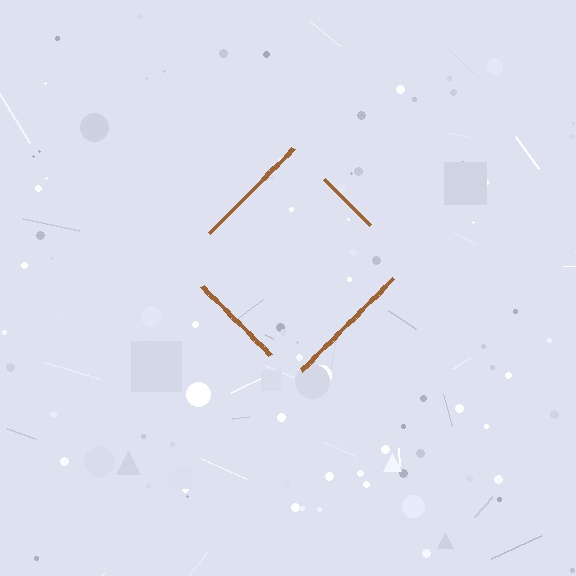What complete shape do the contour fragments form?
The contour fragments form a diamond.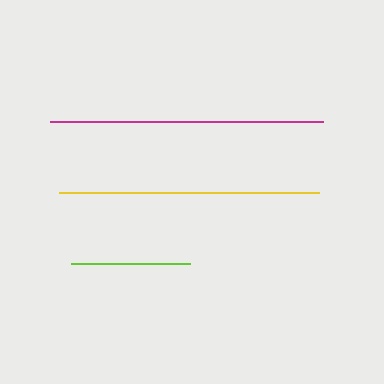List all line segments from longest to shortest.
From longest to shortest: magenta, yellow, lime.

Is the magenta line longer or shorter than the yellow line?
The magenta line is longer than the yellow line.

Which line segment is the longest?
The magenta line is the longest at approximately 273 pixels.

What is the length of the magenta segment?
The magenta segment is approximately 273 pixels long.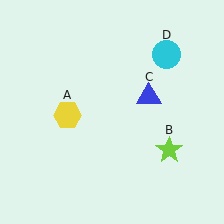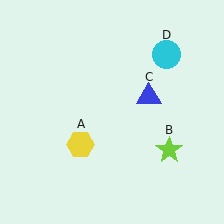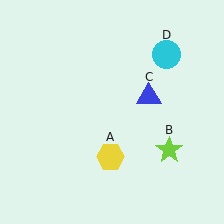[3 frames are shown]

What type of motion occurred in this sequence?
The yellow hexagon (object A) rotated counterclockwise around the center of the scene.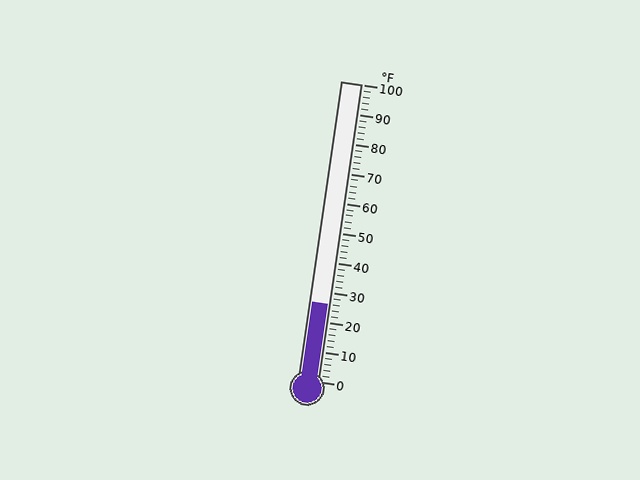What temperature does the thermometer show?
The thermometer shows approximately 26°F.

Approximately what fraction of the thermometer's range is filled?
The thermometer is filled to approximately 25% of its range.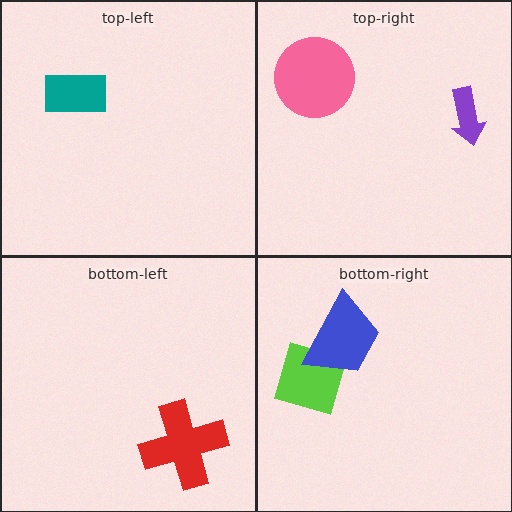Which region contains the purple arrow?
The top-right region.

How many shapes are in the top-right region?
2.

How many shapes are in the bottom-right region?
2.